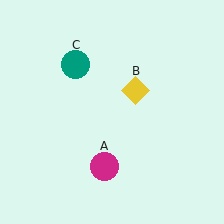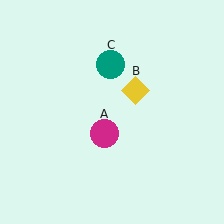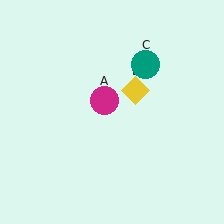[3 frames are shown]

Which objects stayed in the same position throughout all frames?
Yellow diamond (object B) remained stationary.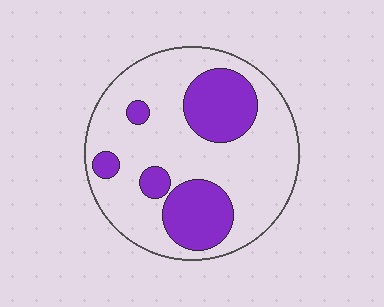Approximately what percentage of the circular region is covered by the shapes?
Approximately 30%.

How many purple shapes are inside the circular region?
5.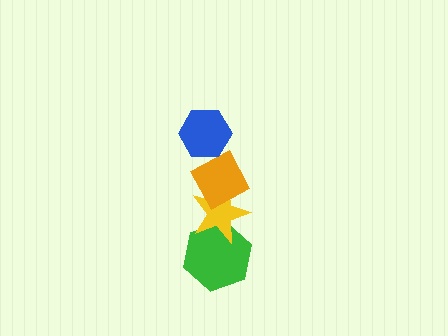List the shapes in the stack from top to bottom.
From top to bottom: the blue hexagon, the orange diamond, the yellow star, the green hexagon.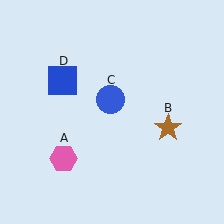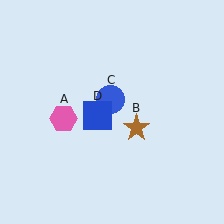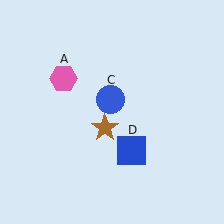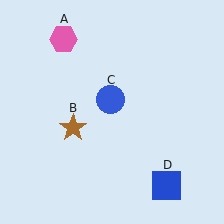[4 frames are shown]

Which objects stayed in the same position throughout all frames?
Blue circle (object C) remained stationary.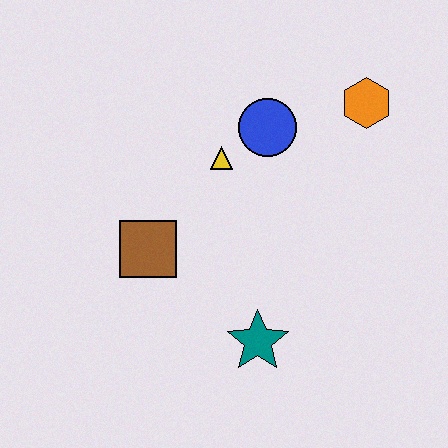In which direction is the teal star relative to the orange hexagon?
The teal star is below the orange hexagon.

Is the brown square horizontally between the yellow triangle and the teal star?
No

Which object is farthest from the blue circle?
The teal star is farthest from the blue circle.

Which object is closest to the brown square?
The yellow triangle is closest to the brown square.